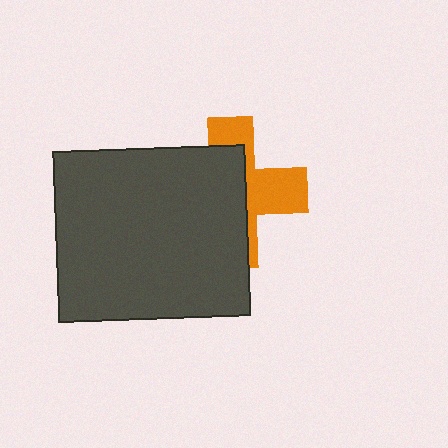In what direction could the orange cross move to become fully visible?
The orange cross could move right. That would shift it out from behind the dark gray rectangle entirely.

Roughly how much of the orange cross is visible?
A small part of it is visible (roughly 41%).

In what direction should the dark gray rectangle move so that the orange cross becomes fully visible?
The dark gray rectangle should move left. That is the shortest direction to clear the overlap and leave the orange cross fully visible.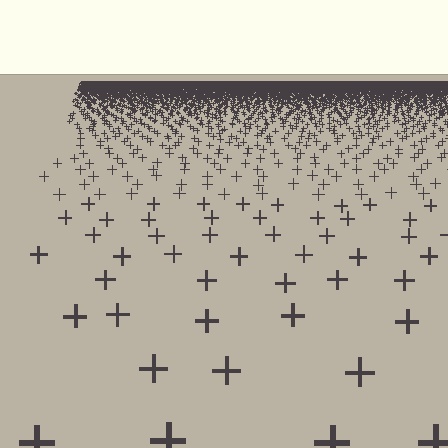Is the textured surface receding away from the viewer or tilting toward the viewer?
The surface is receding away from the viewer. Texture elements get smaller and denser toward the top.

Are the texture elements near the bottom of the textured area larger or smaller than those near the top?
Larger. Near the bottom, elements are closer to the viewer and appear at a bigger on-screen size.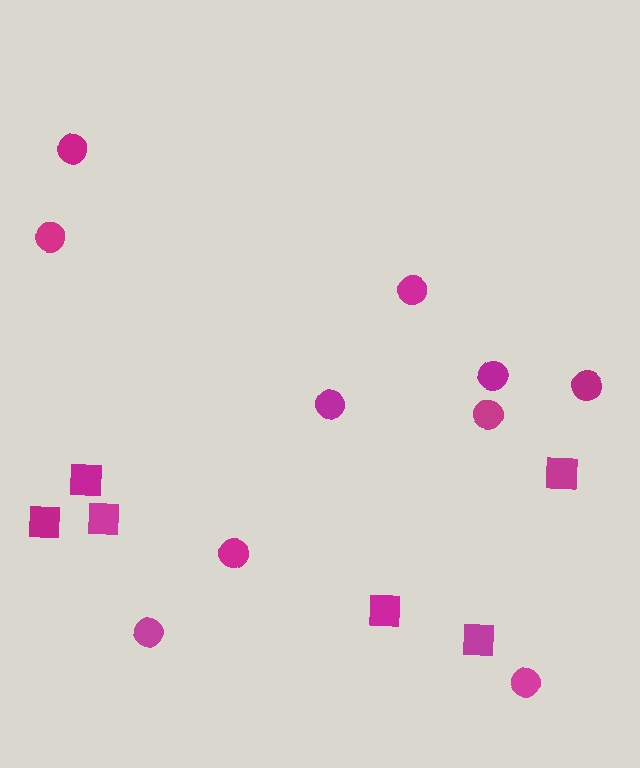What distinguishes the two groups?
There are 2 groups: one group of circles (10) and one group of squares (6).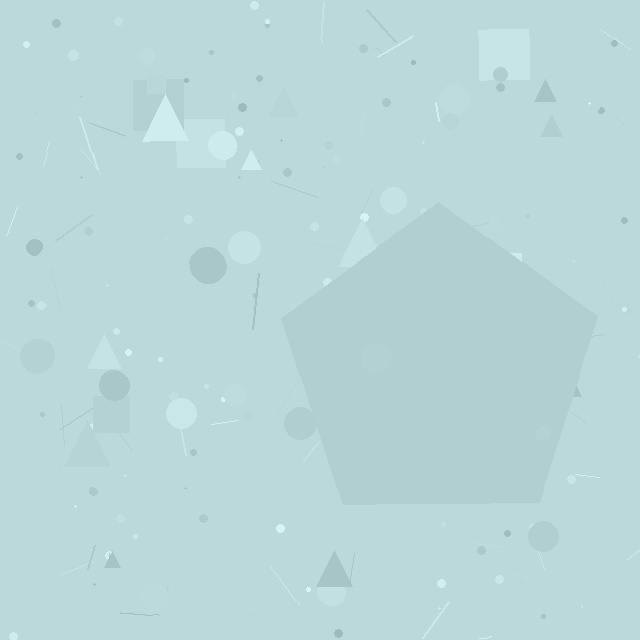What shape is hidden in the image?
A pentagon is hidden in the image.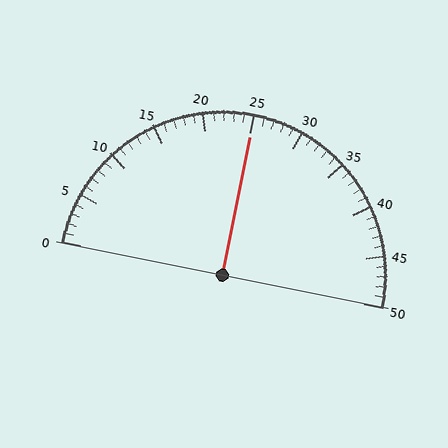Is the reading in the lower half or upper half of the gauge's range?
The reading is in the upper half of the range (0 to 50).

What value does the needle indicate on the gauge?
The needle indicates approximately 25.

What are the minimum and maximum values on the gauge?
The gauge ranges from 0 to 50.